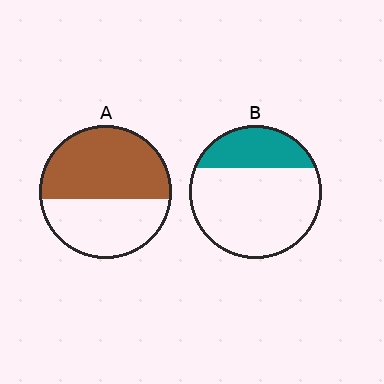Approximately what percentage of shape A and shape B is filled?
A is approximately 55% and B is approximately 30%.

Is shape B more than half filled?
No.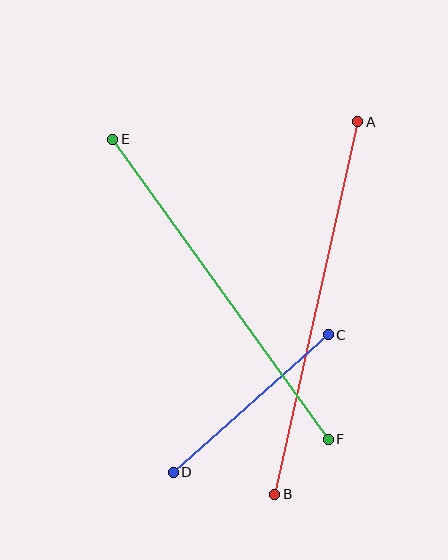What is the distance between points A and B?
The distance is approximately 381 pixels.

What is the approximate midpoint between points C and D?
The midpoint is at approximately (251, 403) pixels.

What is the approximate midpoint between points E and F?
The midpoint is at approximately (220, 289) pixels.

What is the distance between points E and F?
The distance is approximately 369 pixels.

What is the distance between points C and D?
The distance is approximately 207 pixels.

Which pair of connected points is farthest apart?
Points A and B are farthest apart.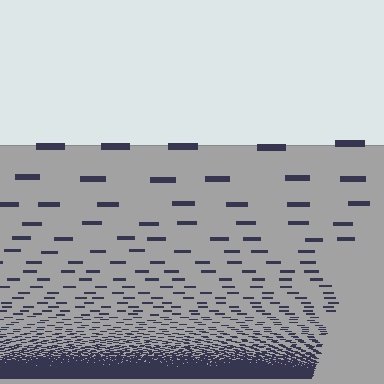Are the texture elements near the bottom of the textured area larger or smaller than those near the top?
Smaller. The gradient is inverted — elements near the bottom are smaller and denser.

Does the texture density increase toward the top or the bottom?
Density increases toward the bottom.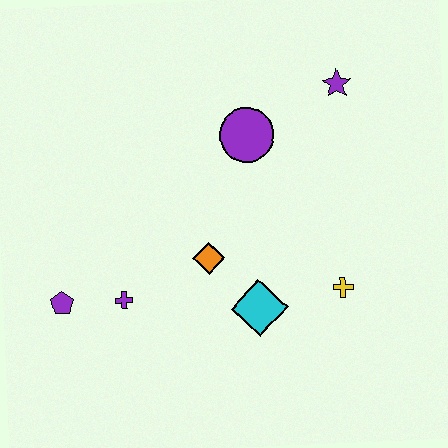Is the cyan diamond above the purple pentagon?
No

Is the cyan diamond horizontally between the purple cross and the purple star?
Yes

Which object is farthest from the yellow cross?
The purple pentagon is farthest from the yellow cross.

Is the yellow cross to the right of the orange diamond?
Yes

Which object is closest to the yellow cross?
The cyan diamond is closest to the yellow cross.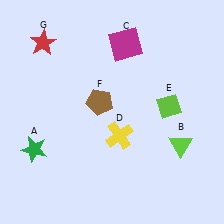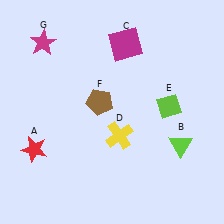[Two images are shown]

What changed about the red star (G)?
In Image 1, G is red. In Image 2, it changed to magenta.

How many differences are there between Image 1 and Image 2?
There are 2 differences between the two images.